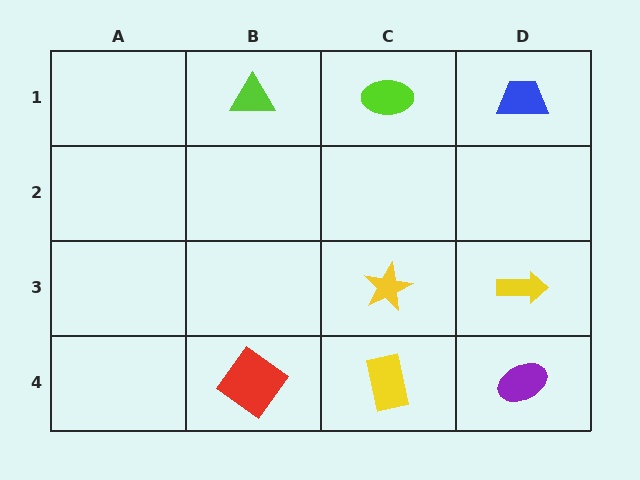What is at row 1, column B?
A lime triangle.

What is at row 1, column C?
A lime ellipse.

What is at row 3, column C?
A yellow star.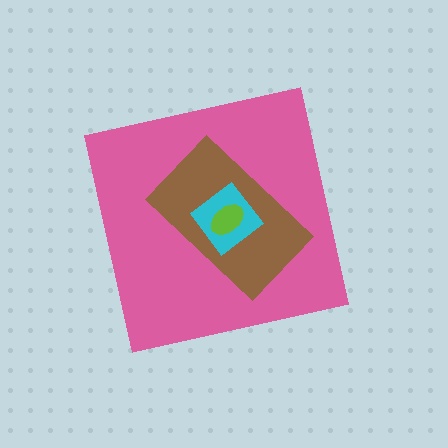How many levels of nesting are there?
4.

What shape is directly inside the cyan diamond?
The lime ellipse.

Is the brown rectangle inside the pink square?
Yes.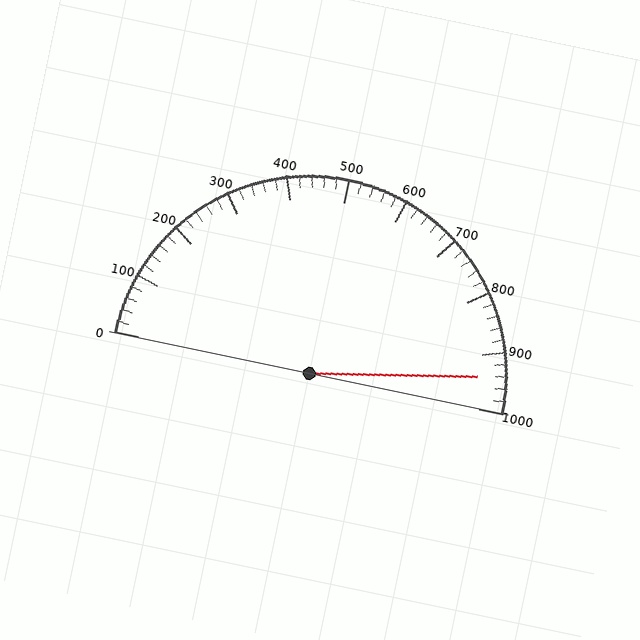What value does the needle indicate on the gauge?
The needle indicates approximately 940.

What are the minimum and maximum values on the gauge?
The gauge ranges from 0 to 1000.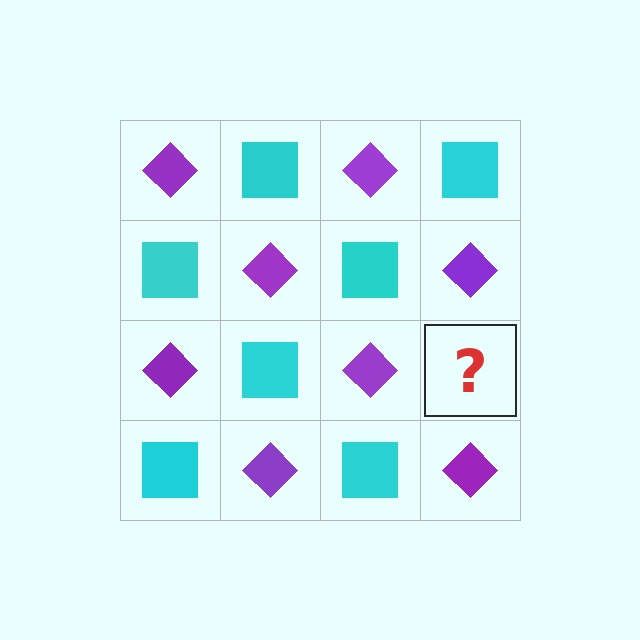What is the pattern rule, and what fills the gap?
The rule is that it alternates purple diamond and cyan square in a checkerboard pattern. The gap should be filled with a cyan square.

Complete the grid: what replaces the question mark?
The question mark should be replaced with a cyan square.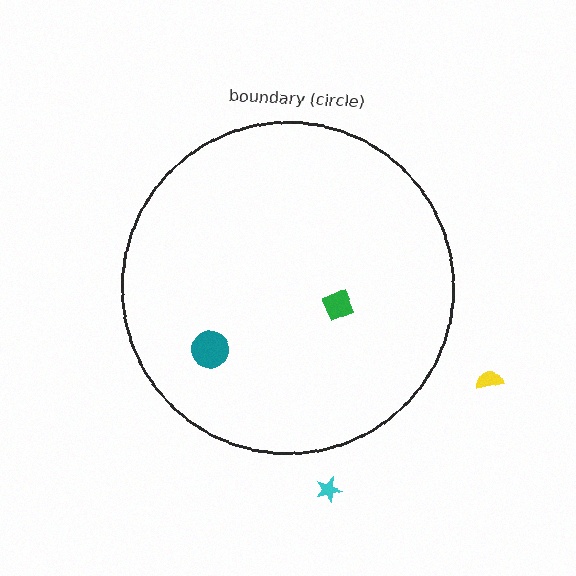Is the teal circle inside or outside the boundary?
Inside.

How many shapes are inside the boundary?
2 inside, 2 outside.